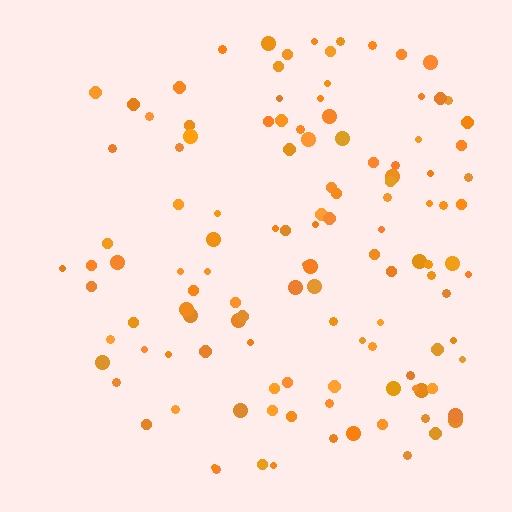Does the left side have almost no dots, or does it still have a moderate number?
Still a moderate number, just noticeably fewer than the right.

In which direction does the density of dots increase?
From left to right, with the right side densest.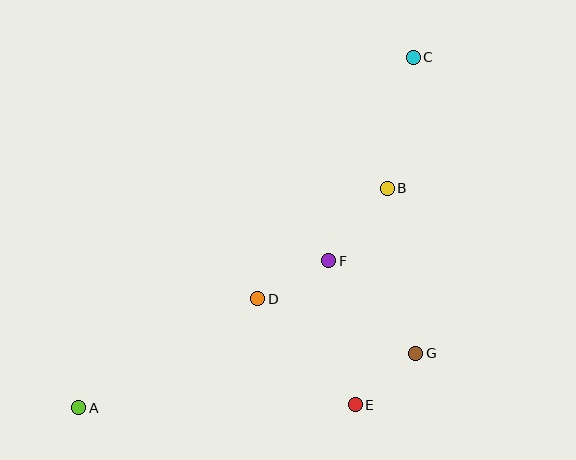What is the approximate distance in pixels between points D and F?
The distance between D and F is approximately 81 pixels.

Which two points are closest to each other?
Points E and G are closest to each other.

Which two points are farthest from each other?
Points A and C are farthest from each other.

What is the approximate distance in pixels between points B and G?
The distance between B and G is approximately 168 pixels.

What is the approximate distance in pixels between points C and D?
The distance between C and D is approximately 287 pixels.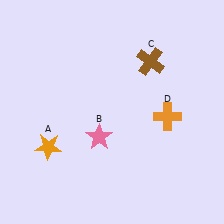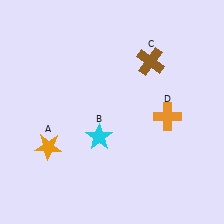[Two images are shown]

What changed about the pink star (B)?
In Image 1, B is pink. In Image 2, it changed to cyan.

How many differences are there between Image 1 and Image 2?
There is 1 difference between the two images.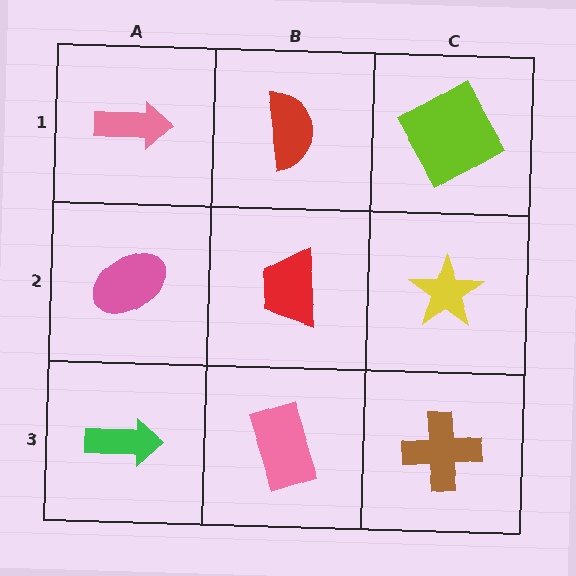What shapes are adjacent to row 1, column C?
A yellow star (row 2, column C), a red semicircle (row 1, column B).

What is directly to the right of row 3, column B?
A brown cross.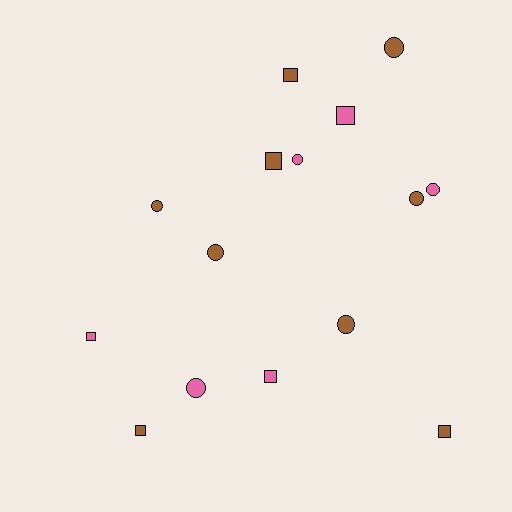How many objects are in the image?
There are 15 objects.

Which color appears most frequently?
Brown, with 9 objects.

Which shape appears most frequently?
Circle, with 8 objects.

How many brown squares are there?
There are 4 brown squares.